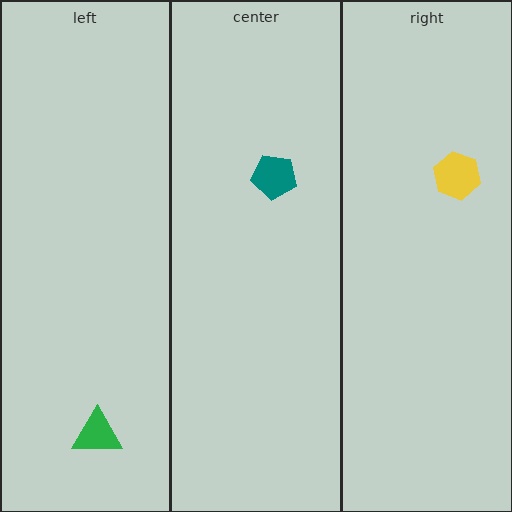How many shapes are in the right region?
1.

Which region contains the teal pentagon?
The center region.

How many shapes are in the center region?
1.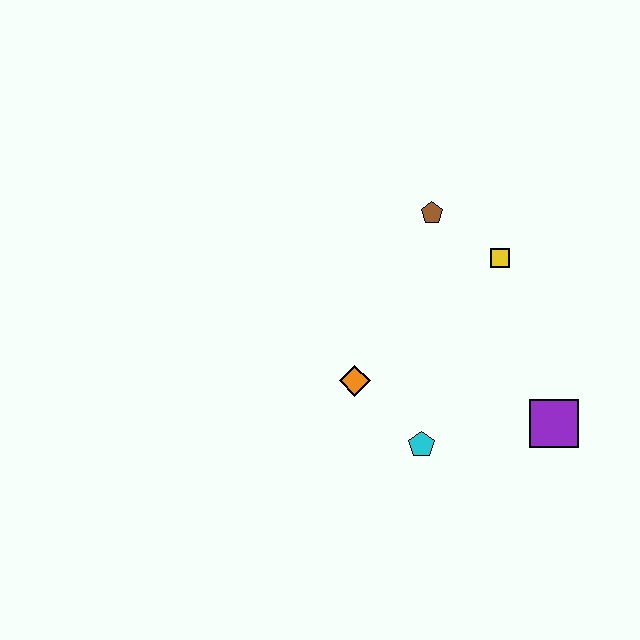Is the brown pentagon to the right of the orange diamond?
Yes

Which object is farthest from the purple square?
The brown pentagon is farthest from the purple square.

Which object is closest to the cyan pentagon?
The orange diamond is closest to the cyan pentagon.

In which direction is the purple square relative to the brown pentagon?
The purple square is below the brown pentagon.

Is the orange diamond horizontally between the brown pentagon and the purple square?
No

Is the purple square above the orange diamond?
No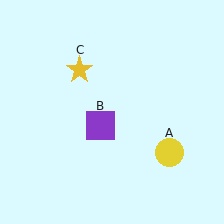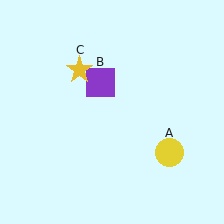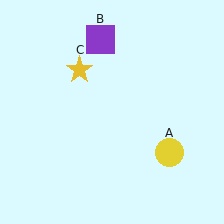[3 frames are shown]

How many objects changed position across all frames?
1 object changed position: purple square (object B).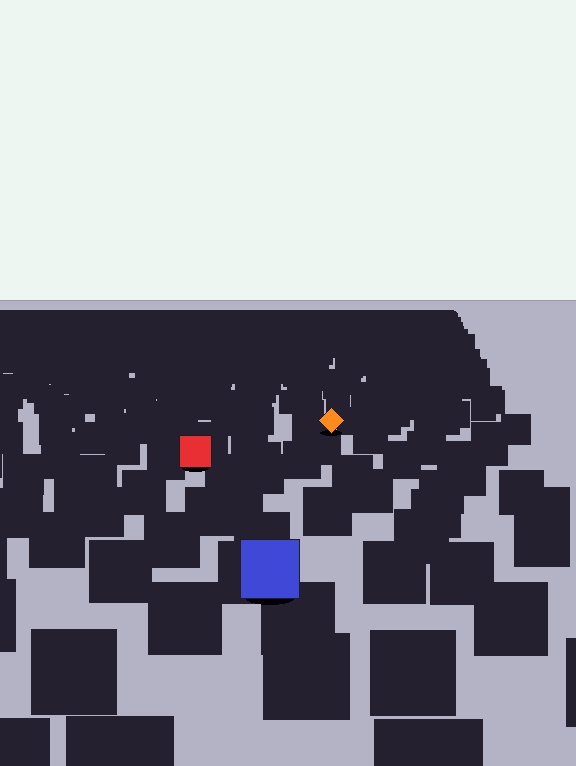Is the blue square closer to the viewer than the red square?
Yes. The blue square is closer — you can tell from the texture gradient: the ground texture is coarser near it.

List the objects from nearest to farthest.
From nearest to farthest: the blue square, the red square, the orange diamond.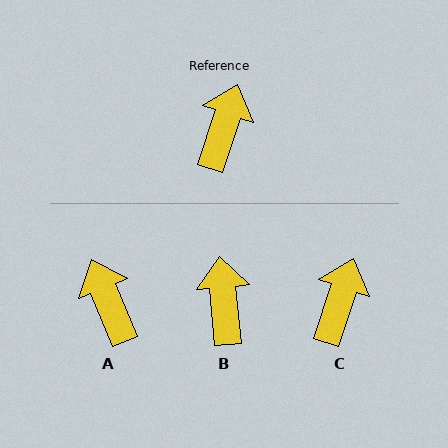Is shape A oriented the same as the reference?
No, it is off by about 41 degrees.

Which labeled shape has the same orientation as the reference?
C.